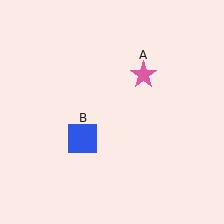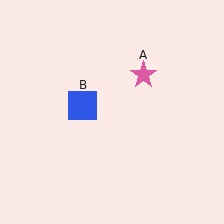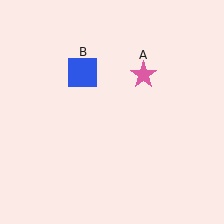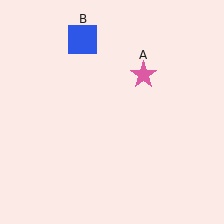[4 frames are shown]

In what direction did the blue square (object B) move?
The blue square (object B) moved up.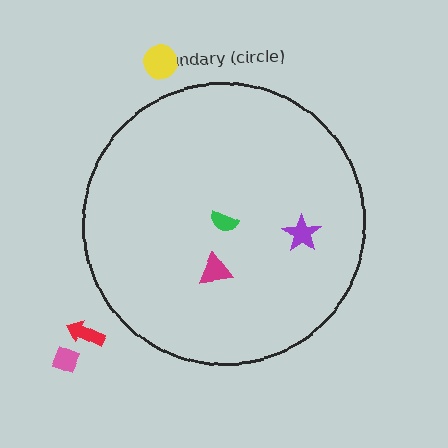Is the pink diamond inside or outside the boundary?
Outside.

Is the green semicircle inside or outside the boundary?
Inside.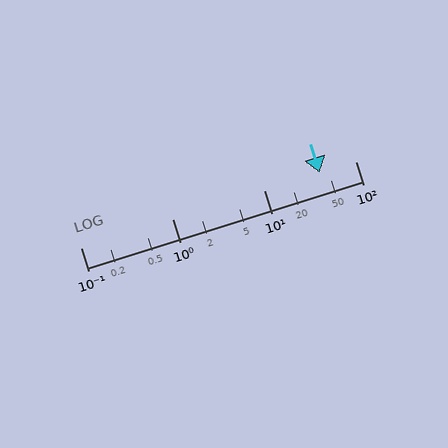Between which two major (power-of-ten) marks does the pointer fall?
The pointer is between 10 and 100.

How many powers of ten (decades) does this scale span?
The scale spans 3 decades, from 0.1 to 100.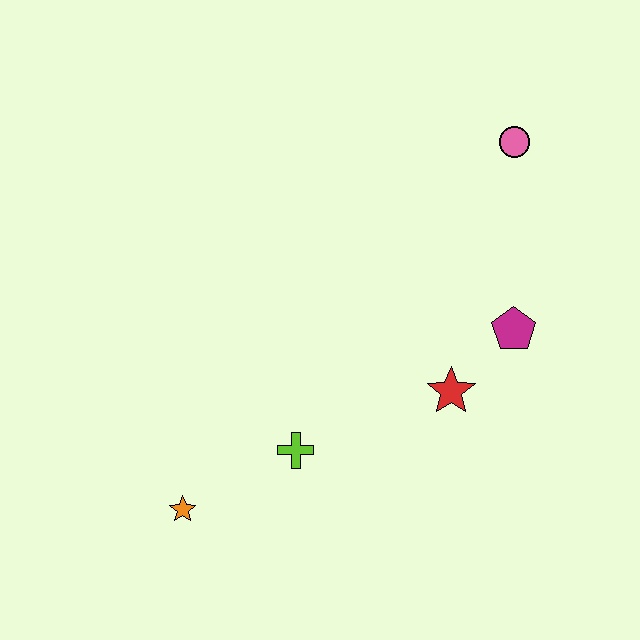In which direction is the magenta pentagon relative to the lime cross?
The magenta pentagon is to the right of the lime cross.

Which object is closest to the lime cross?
The orange star is closest to the lime cross.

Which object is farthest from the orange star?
The pink circle is farthest from the orange star.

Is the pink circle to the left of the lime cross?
No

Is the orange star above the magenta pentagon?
No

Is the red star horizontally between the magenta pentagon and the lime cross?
Yes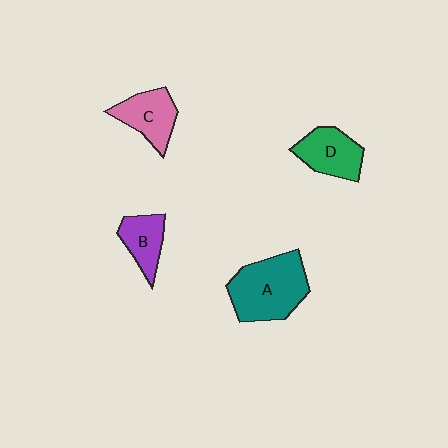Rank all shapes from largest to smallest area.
From largest to smallest: A (teal), D (green), C (pink), B (purple).